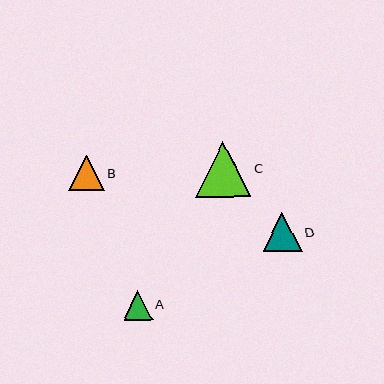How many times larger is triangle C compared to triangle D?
Triangle C is approximately 1.4 times the size of triangle D.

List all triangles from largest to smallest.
From largest to smallest: C, D, B, A.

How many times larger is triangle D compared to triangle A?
Triangle D is approximately 1.3 times the size of triangle A.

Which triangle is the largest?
Triangle C is the largest with a size of approximately 55 pixels.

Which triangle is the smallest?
Triangle A is the smallest with a size of approximately 29 pixels.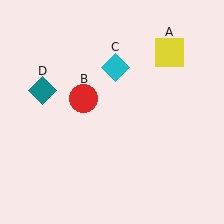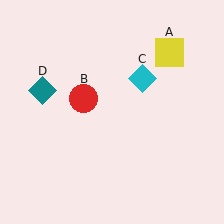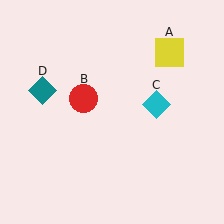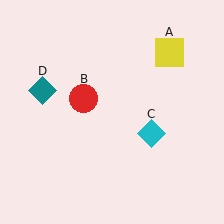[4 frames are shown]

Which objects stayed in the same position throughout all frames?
Yellow square (object A) and red circle (object B) and teal diamond (object D) remained stationary.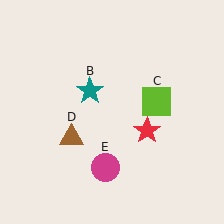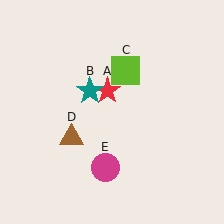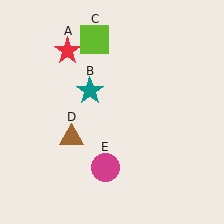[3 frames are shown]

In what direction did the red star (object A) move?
The red star (object A) moved up and to the left.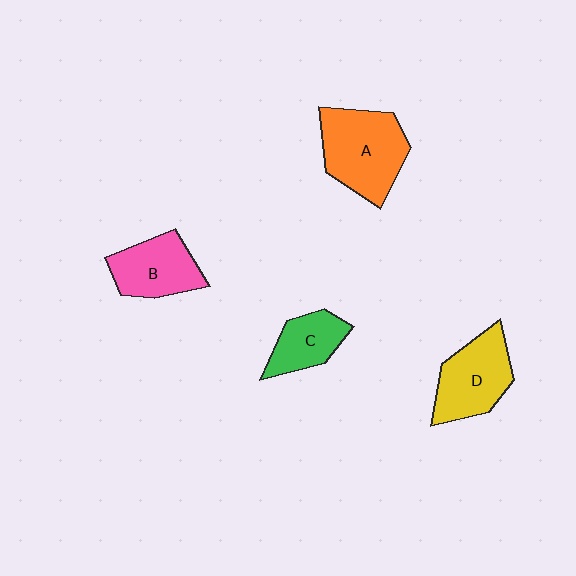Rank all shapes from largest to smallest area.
From largest to smallest: A (orange), D (yellow), B (pink), C (green).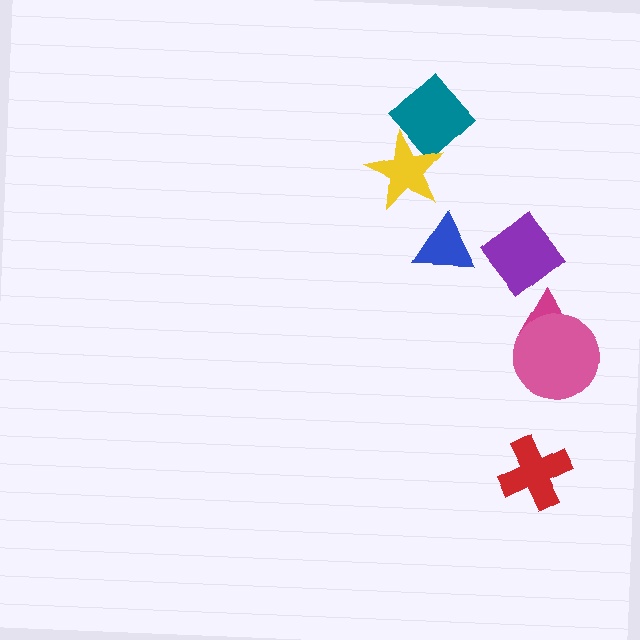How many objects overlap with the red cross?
0 objects overlap with the red cross.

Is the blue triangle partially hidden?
No, no other shape covers it.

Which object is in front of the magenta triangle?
The pink circle is in front of the magenta triangle.